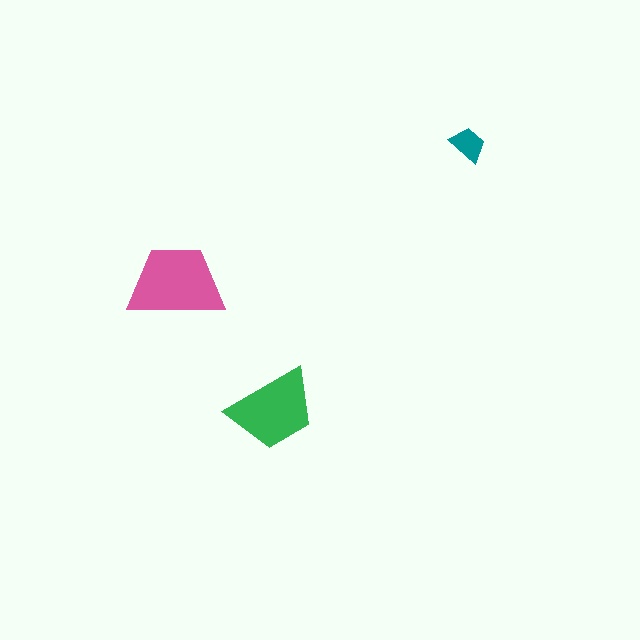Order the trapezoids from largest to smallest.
the pink one, the green one, the teal one.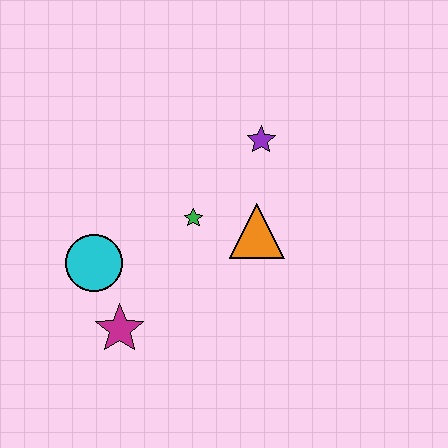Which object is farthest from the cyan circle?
The purple star is farthest from the cyan circle.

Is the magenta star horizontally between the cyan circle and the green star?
Yes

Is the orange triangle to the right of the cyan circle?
Yes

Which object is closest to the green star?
The orange triangle is closest to the green star.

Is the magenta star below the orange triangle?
Yes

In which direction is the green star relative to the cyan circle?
The green star is to the right of the cyan circle.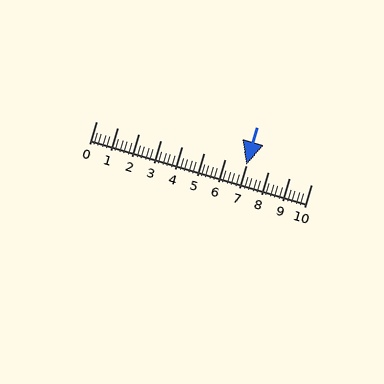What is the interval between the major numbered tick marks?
The major tick marks are spaced 1 units apart.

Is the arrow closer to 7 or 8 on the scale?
The arrow is closer to 7.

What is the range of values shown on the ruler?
The ruler shows values from 0 to 10.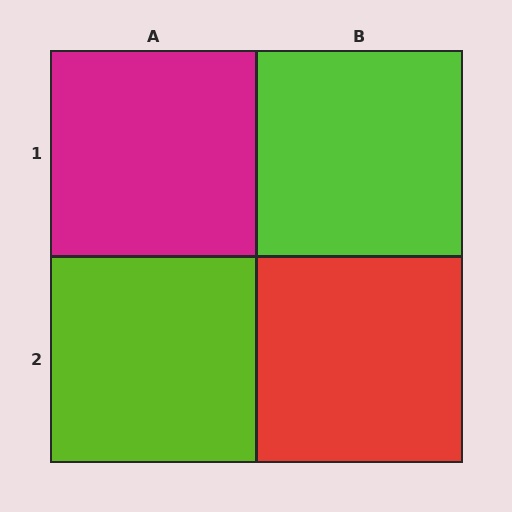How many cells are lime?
2 cells are lime.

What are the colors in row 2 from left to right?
Lime, red.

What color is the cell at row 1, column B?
Lime.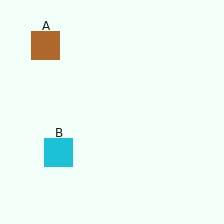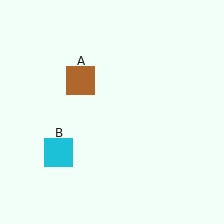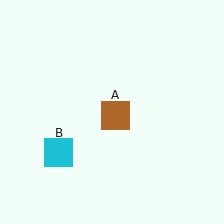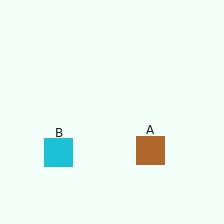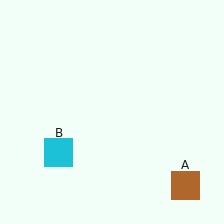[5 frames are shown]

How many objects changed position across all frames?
1 object changed position: brown square (object A).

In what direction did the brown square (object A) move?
The brown square (object A) moved down and to the right.